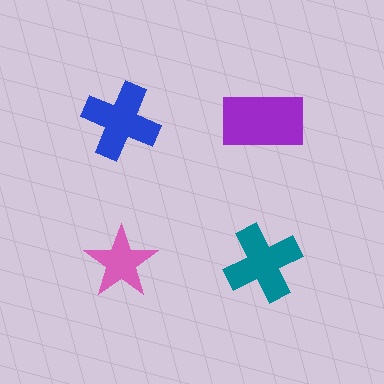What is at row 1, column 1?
A blue cross.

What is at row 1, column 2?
A purple rectangle.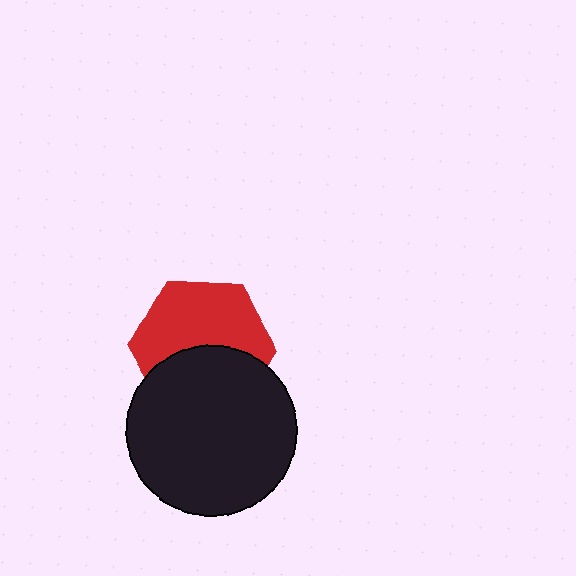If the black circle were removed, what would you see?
You would see the complete red hexagon.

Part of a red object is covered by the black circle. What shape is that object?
It is a hexagon.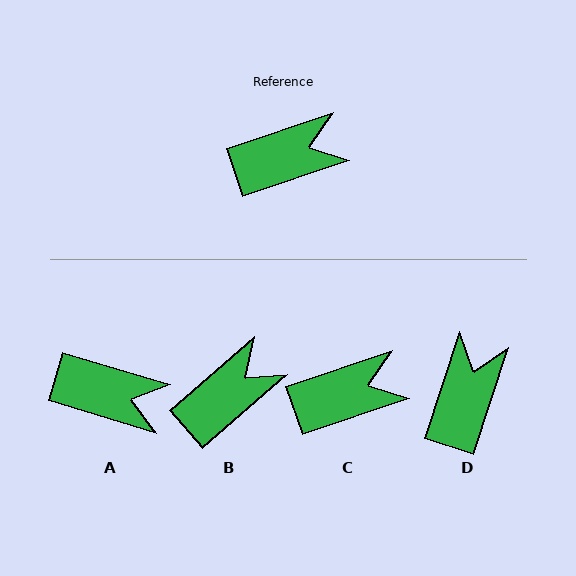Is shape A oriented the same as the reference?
No, it is off by about 35 degrees.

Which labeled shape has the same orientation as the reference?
C.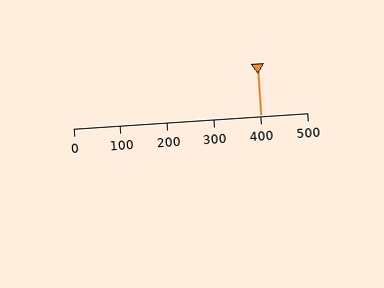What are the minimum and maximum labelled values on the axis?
The axis runs from 0 to 500.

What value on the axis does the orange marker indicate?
The marker indicates approximately 400.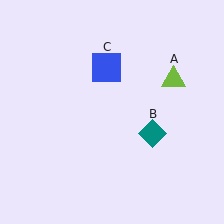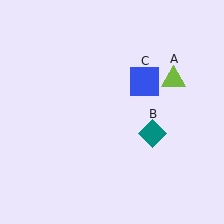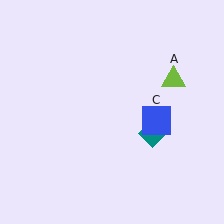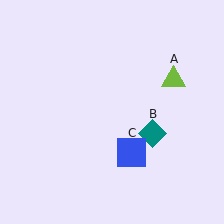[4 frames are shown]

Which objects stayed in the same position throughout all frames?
Lime triangle (object A) and teal diamond (object B) remained stationary.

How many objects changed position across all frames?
1 object changed position: blue square (object C).